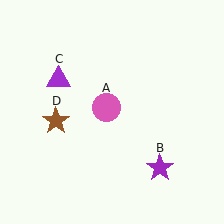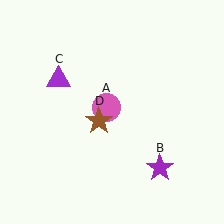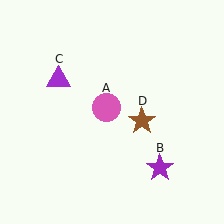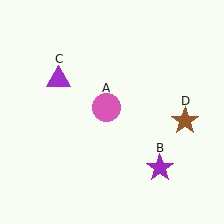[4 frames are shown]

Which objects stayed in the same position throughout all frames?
Pink circle (object A) and purple star (object B) and purple triangle (object C) remained stationary.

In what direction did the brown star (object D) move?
The brown star (object D) moved right.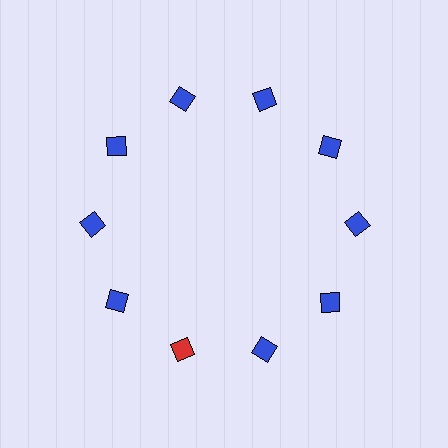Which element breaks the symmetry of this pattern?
The red diamond at roughly the 7 o'clock position breaks the symmetry. All other shapes are blue diamonds.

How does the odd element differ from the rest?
It has a different color: red instead of blue.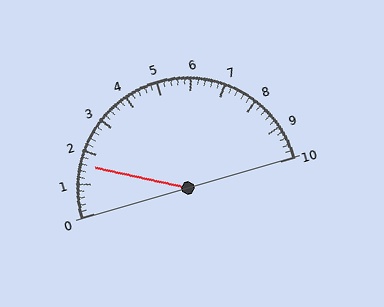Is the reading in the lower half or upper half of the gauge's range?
The reading is in the lower half of the range (0 to 10).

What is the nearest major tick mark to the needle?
The nearest major tick mark is 2.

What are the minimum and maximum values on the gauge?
The gauge ranges from 0 to 10.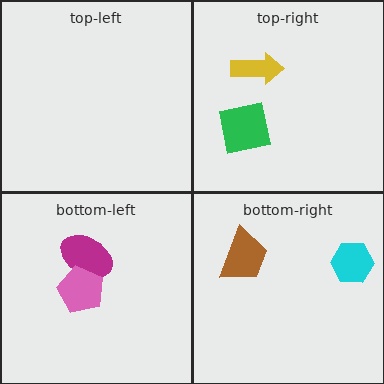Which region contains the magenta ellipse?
The bottom-left region.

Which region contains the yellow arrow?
The top-right region.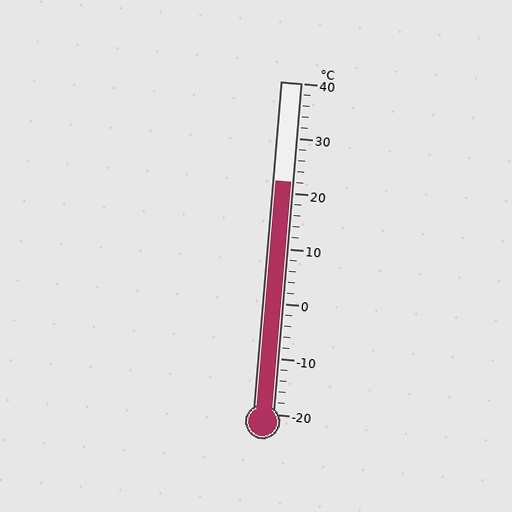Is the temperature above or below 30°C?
The temperature is below 30°C.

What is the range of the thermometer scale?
The thermometer scale ranges from -20°C to 40°C.